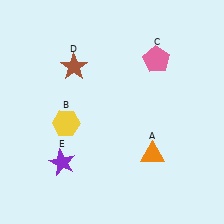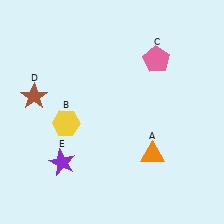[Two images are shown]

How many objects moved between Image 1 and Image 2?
1 object moved between the two images.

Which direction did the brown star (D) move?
The brown star (D) moved left.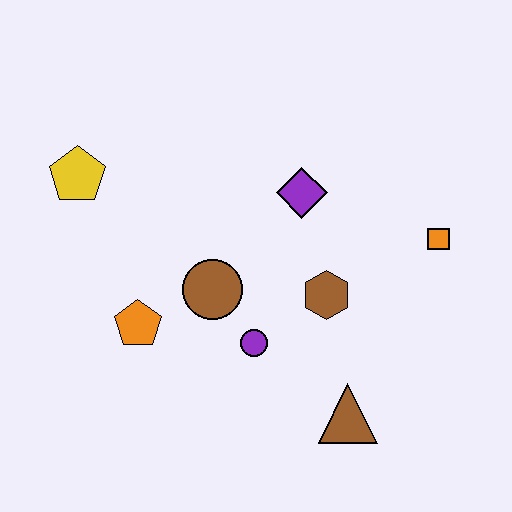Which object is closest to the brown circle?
The purple circle is closest to the brown circle.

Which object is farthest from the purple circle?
The yellow pentagon is farthest from the purple circle.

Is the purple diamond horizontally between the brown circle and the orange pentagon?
No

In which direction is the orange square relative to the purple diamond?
The orange square is to the right of the purple diamond.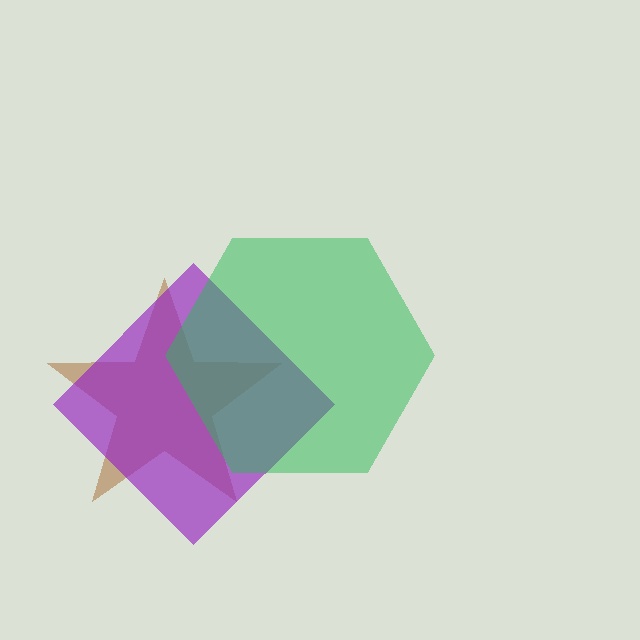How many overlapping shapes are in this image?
There are 3 overlapping shapes in the image.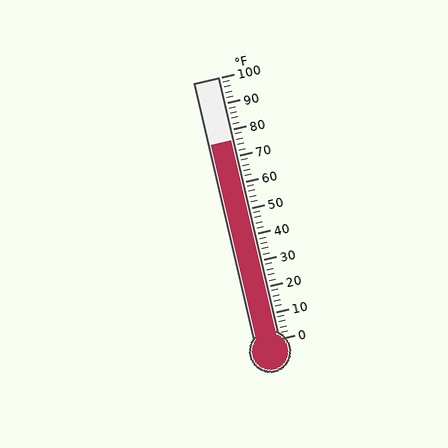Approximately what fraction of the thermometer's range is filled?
The thermometer is filled to approximately 75% of its range.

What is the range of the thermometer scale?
The thermometer scale ranges from 0°F to 100°F.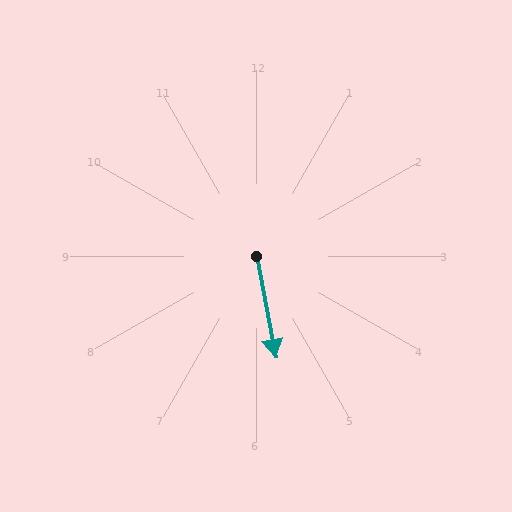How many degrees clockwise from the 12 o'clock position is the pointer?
Approximately 169 degrees.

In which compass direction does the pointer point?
South.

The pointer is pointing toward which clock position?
Roughly 6 o'clock.